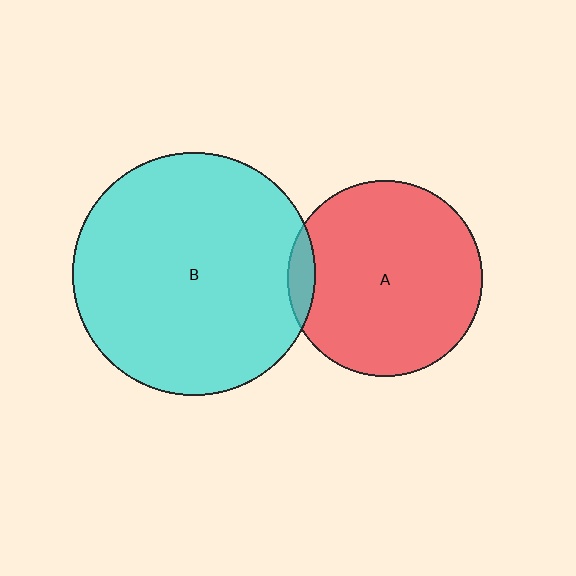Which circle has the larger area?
Circle B (cyan).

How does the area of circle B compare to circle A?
Approximately 1.5 times.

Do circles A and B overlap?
Yes.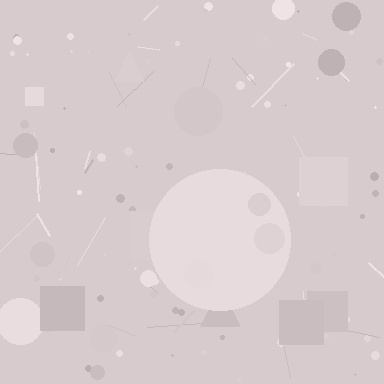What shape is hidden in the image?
A circle is hidden in the image.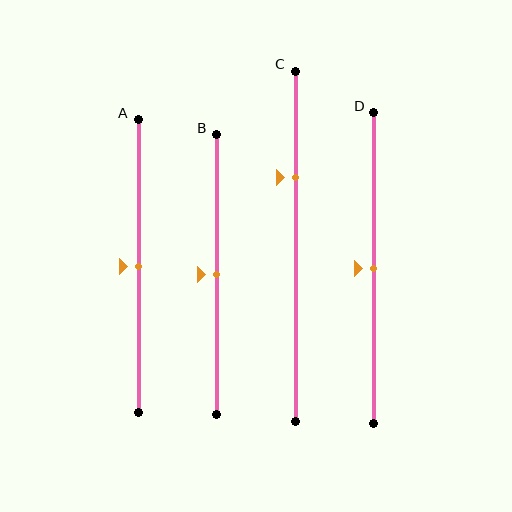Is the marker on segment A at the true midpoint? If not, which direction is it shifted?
Yes, the marker on segment A is at the true midpoint.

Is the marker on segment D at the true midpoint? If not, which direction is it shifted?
Yes, the marker on segment D is at the true midpoint.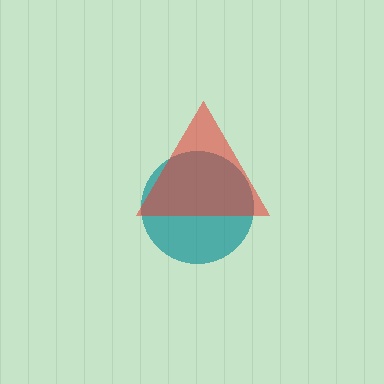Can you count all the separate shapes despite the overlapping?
Yes, there are 2 separate shapes.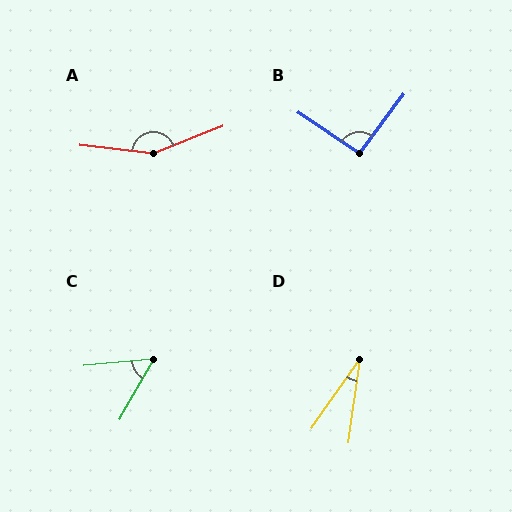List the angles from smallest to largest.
D (27°), C (55°), B (93°), A (152°).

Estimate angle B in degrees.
Approximately 93 degrees.